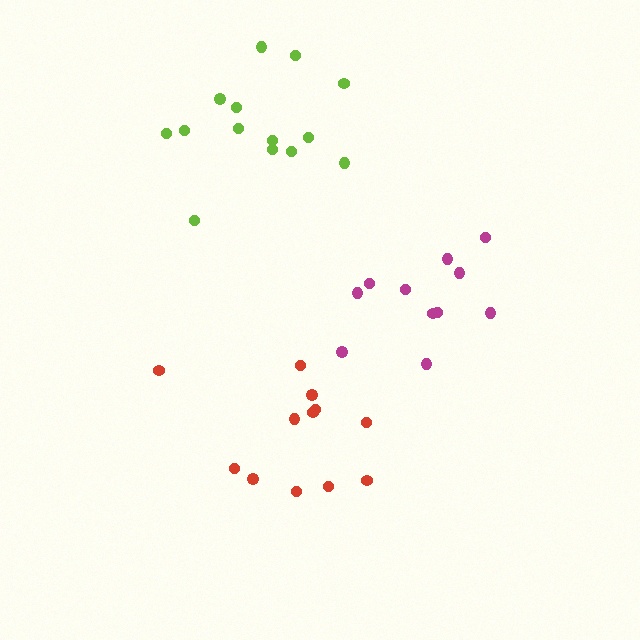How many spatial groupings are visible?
There are 3 spatial groupings.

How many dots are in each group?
Group 1: 14 dots, Group 2: 11 dots, Group 3: 12 dots (37 total).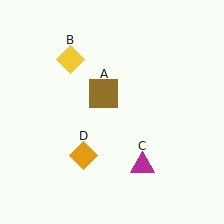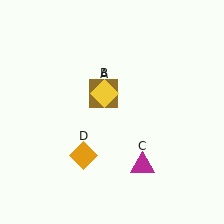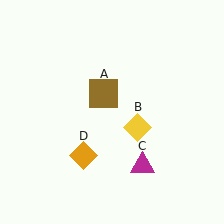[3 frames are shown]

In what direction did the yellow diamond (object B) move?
The yellow diamond (object B) moved down and to the right.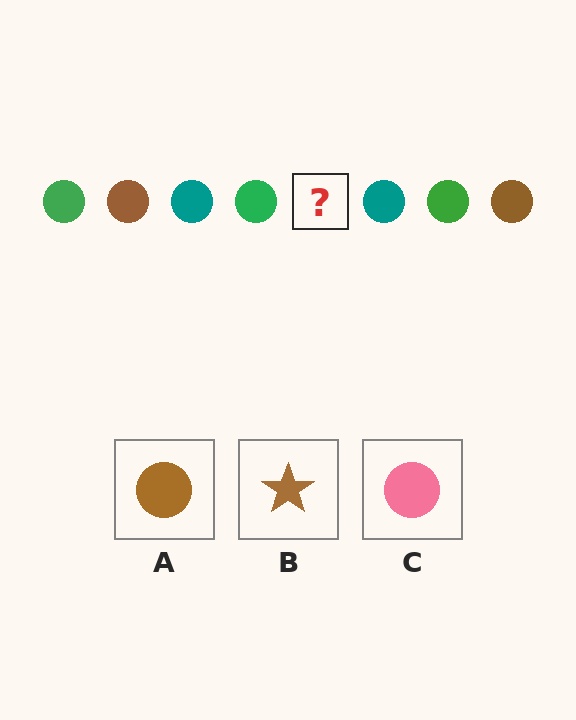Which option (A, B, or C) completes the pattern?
A.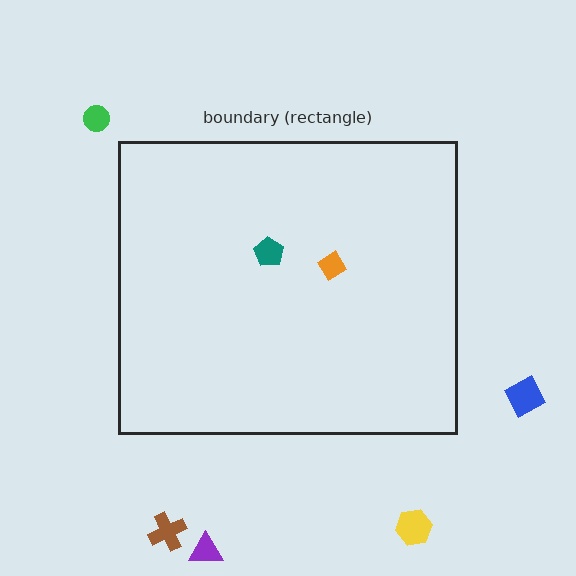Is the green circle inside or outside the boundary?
Outside.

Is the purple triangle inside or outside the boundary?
Outside.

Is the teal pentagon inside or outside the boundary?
Inside.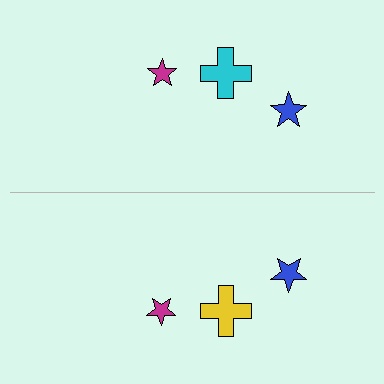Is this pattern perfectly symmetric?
No, the pattern is not perfectly symmetric. The yellow cross on the bottom side breaks the symmetry — its mirror counterpart is cyan.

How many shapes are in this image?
There are 6 shapes in this image.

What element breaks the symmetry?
The yellow cross on the bottom side breaks the symmetry — its mirror counterpart is cyan.